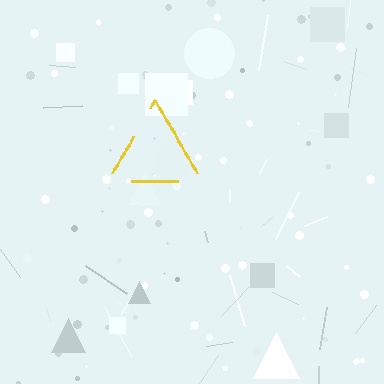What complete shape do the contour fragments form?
The contour fragments form a triangle.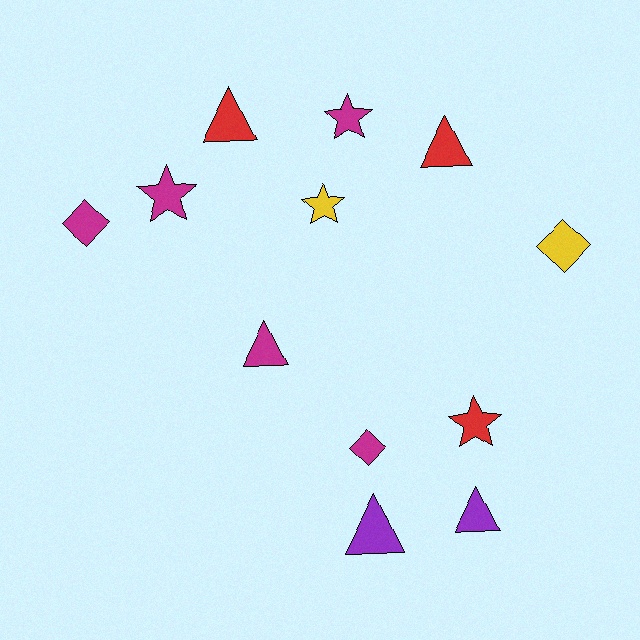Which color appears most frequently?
Magenta, with 5 objects.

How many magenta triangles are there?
There is 1 magenta triangle.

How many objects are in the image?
There are 12 objects.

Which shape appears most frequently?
Triangle, with 5 objects.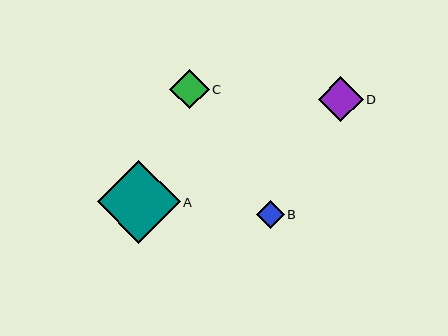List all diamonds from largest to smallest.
From largest to smallest: A, D, C, B.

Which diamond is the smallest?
Diamond B is the smallest with a size of approximately 28 pixels.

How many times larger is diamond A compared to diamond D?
Diamond A is approximately 1.9 times the size of diamond D.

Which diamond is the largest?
Diamond A is the largest with a size of approximately 83 pixels.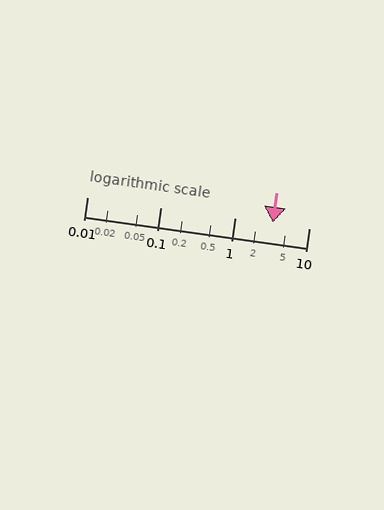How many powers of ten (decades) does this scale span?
The scale spans 3 decades, from 0.01 to 10.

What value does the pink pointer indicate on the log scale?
The pointer indicates approximately 3.2.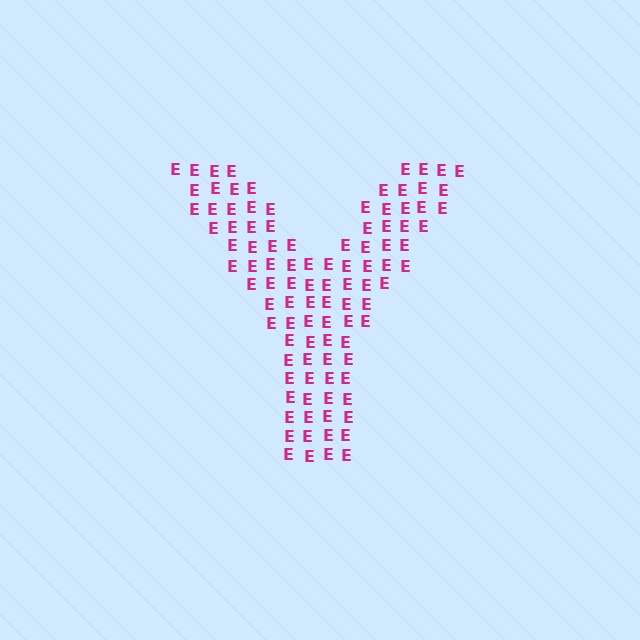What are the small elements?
The small elements are letter E's.